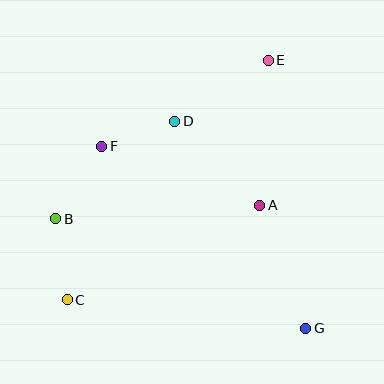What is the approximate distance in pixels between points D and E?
The distance between D and E is approximately 112 pixels.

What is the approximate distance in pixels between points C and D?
The distance between C and D is approximately 209 pixels.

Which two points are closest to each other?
Points D and F are closest to each other.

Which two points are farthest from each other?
Points C and E are farthest from each other.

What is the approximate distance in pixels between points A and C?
The distance between A and C is approximately 214 pixels.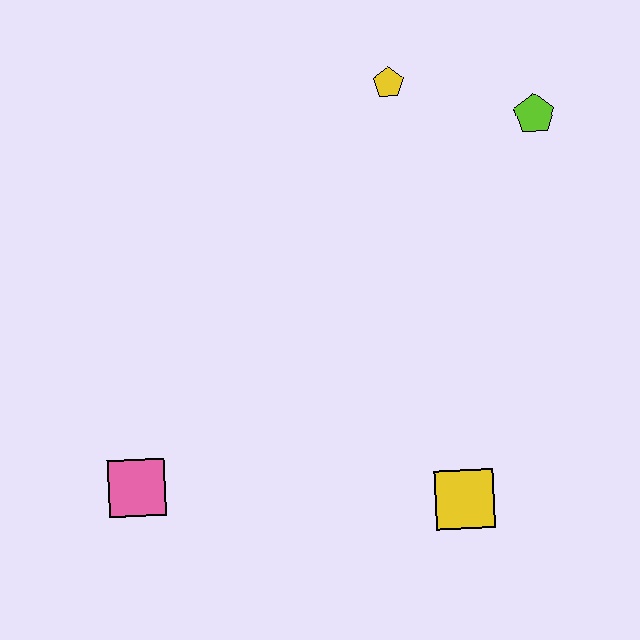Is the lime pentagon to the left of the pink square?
No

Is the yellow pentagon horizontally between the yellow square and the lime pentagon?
No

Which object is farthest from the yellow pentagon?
The pink square is farthest from the yellow pentagon.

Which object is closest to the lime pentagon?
The yellow pentagon is closest to the lime pentagon.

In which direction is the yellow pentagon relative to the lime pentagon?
The yellow pentagon is to the left of the lime pentagon.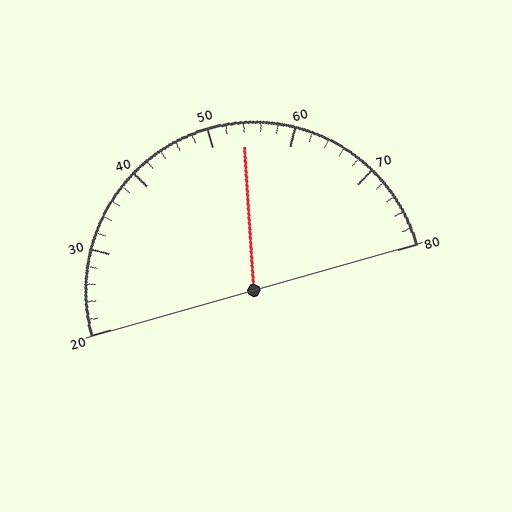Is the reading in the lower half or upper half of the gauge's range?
The reading is in the upper half of the range (20 to 80).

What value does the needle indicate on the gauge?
The needle indicates approximately 54.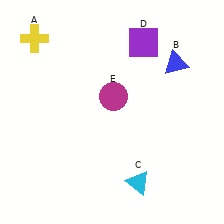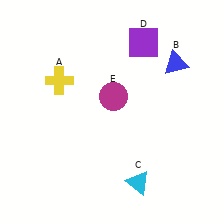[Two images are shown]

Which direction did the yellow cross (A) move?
The yellow cross (A) moved down.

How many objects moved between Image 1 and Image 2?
1 object moved between the two images.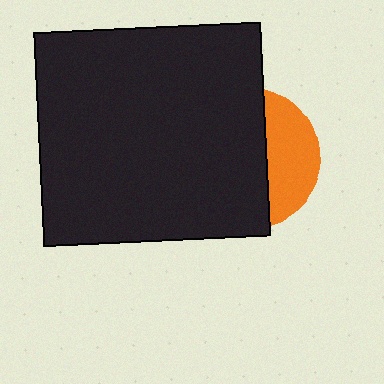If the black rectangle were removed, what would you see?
You would see the complete orange circle.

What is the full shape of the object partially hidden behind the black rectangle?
The partially hidden object is an orange circle.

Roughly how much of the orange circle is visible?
A small part of it is visible (roughly 34%).